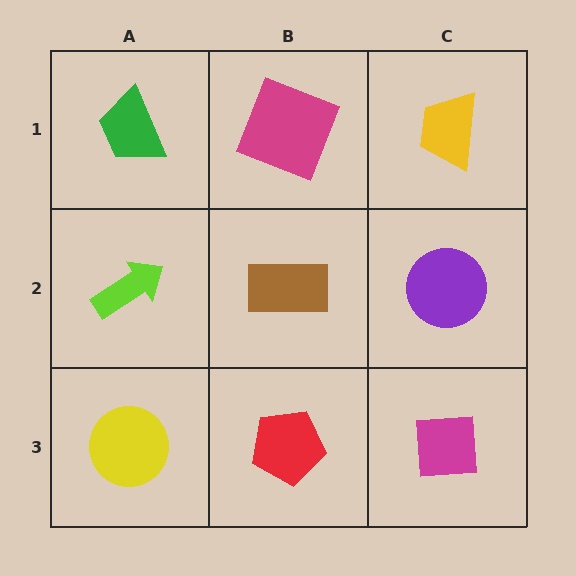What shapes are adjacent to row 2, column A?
A green trapezoid (row 1, column A), a yellow circle (row 3, column A), a brown rectangle (row 2, column B).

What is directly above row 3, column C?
A purple circle.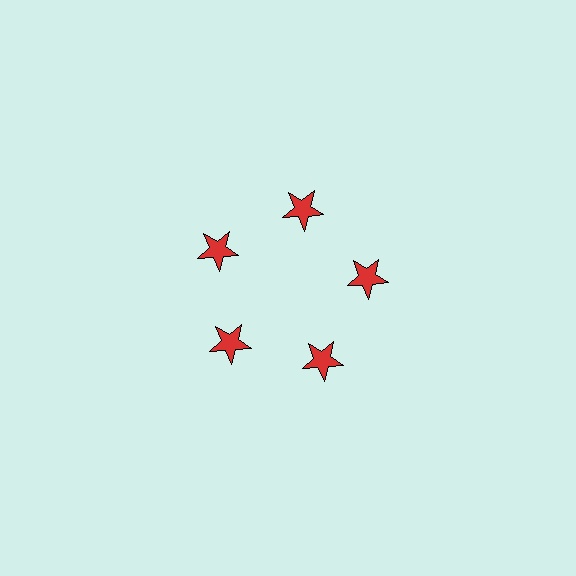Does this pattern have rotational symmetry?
Yes, this pattern has 5-fold rotational symmetry. It looks the same after rotating 72 degrees around the center.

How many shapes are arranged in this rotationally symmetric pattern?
There are 5 shapes, arranged in 5 groups of 1.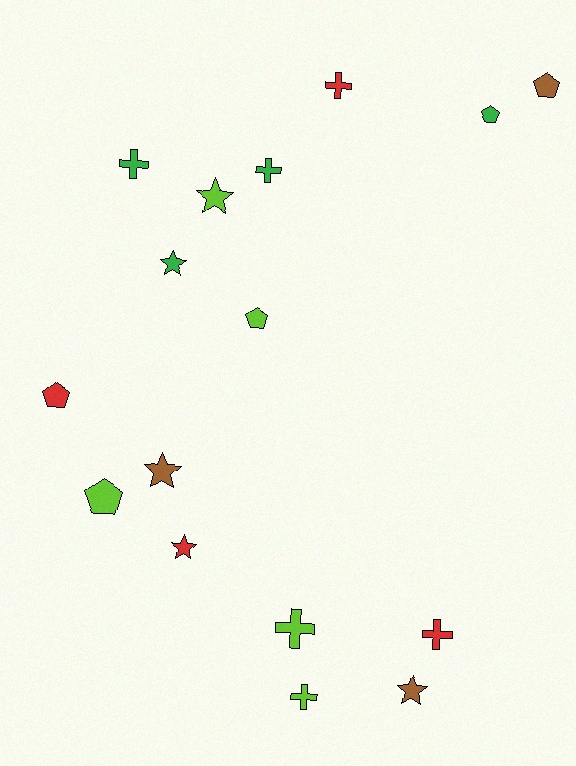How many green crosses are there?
There are 2 green crosses.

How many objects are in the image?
There are 16 objects.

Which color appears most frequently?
Lime, with 5 objects.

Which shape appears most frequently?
Cross, with 6 objects.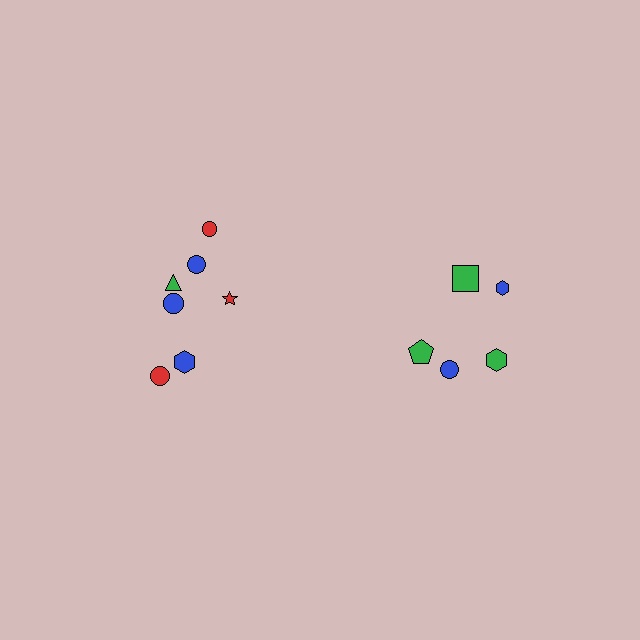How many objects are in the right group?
There are 5 objects.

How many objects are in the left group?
There are 7 objects.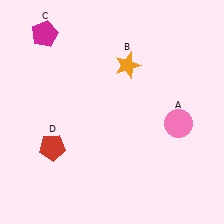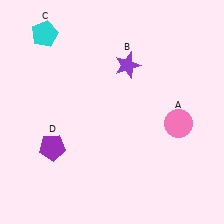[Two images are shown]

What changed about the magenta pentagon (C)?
In Image 1, C is magenta. In Image 2, it changed to cyan.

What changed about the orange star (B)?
In Image 1, B is orange. In Image 2, it changed to purple.